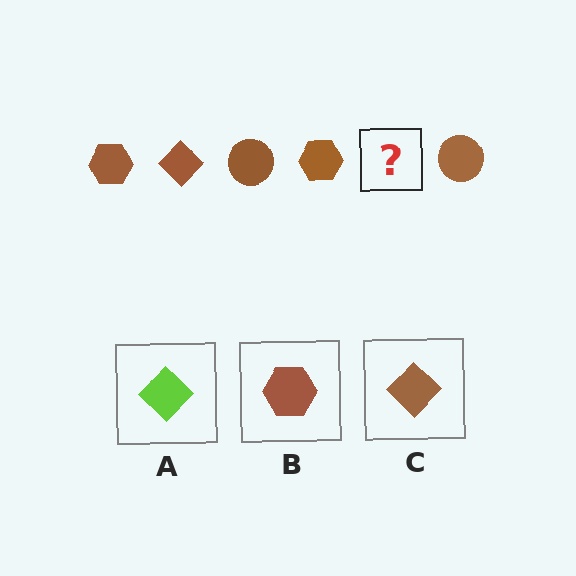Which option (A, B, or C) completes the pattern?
C.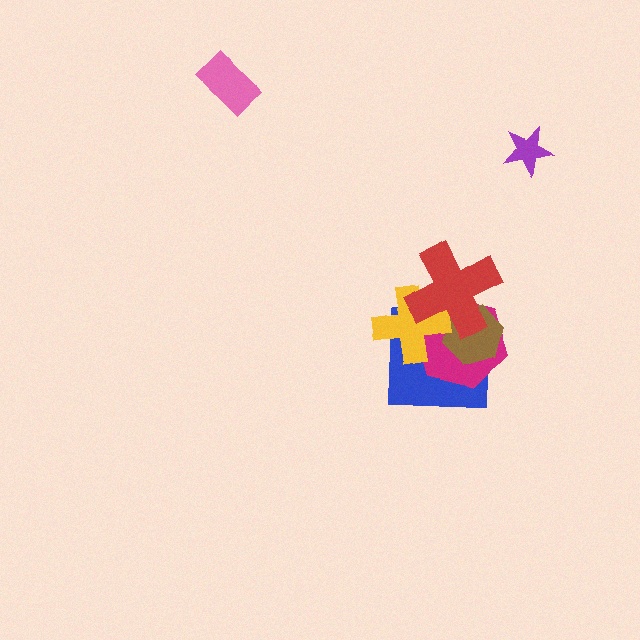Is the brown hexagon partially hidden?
Yes, it is partially covered by another shape.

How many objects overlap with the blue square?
4 objects overlap with the blue square.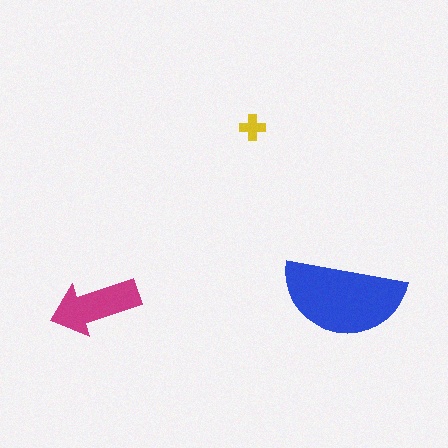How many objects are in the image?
There are 3 objects in the image.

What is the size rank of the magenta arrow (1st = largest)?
2nd.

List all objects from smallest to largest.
The yellow cross, the magenta arrow, the blue semicircle.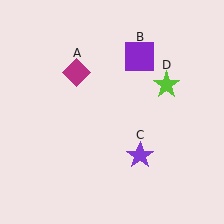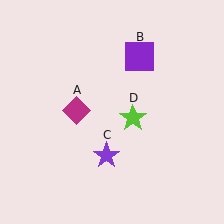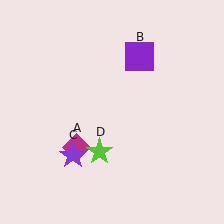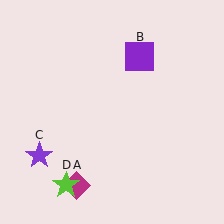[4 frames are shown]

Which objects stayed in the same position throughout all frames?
Purple square (object B) remained stationary.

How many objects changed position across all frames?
3 objects changed position: magenta diamond (object A), purple star (object C), lime star (object D).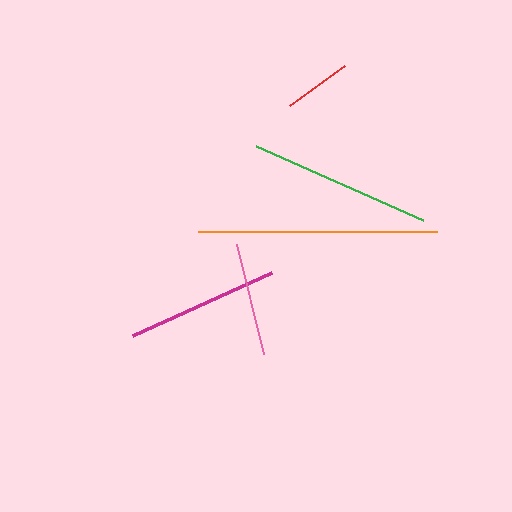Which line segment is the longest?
The orange line is the longest at approximately 238 pixels.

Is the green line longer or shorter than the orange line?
The orange line is longer than the green line.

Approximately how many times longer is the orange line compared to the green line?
The orange line is approximately 1.3 times the length of the green line.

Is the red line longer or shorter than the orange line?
The orange line is longer than the red line.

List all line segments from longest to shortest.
From longest to shortest: orange, green, magenta, pink, red.